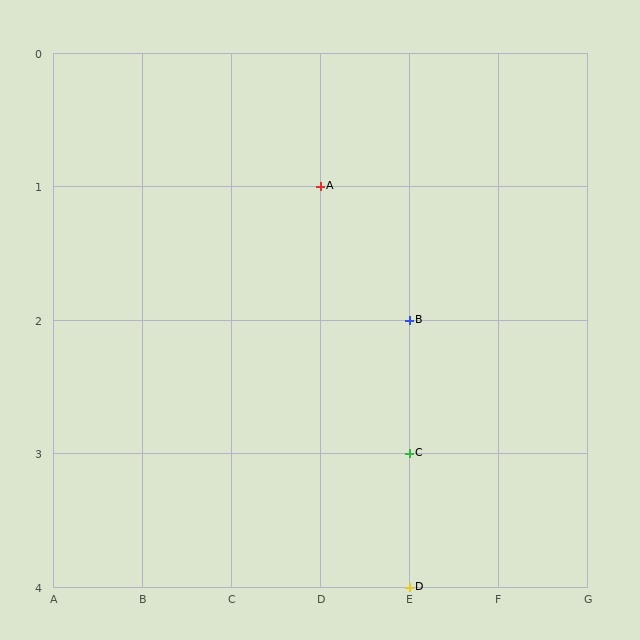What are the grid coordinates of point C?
Point C is at grid coordinates (E, 3).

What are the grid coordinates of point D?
Point D is at grid coordinates (E, 4).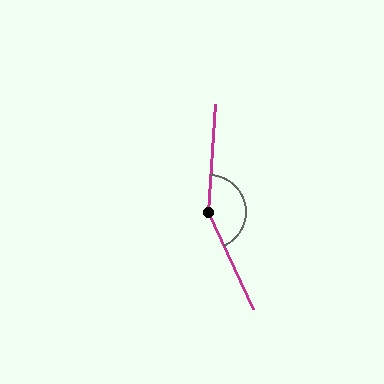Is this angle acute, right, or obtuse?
It is obtuse.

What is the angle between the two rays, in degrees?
Approximately 152 degrees.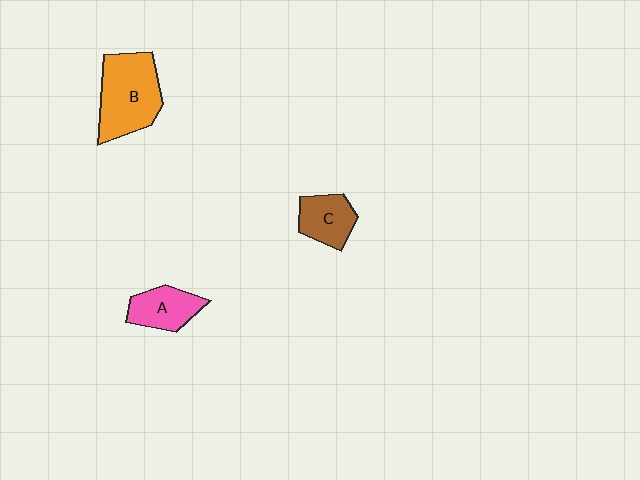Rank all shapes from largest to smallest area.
From largest to smallest: B (orange), A (pink), C (brown).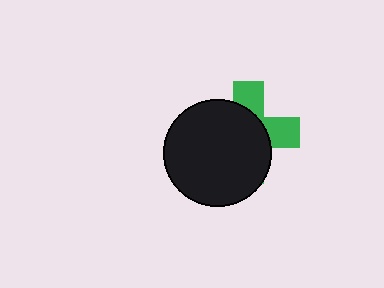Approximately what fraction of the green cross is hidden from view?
Roughly 65% of the green cross is hidden behind the black circle.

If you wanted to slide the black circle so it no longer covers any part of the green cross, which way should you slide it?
Slide it toward the lower-left — that is the most direct way to separate the two shapes.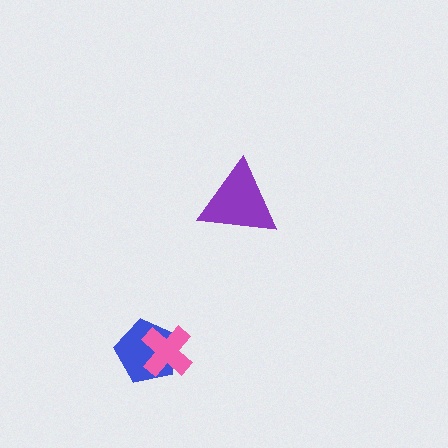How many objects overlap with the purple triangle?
0 objects overlap with the purple triangle.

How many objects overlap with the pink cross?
1 object overlaps with the pink cross.